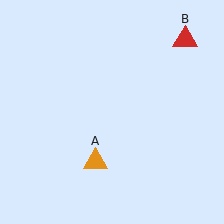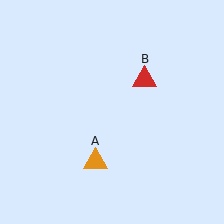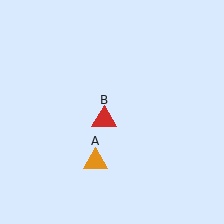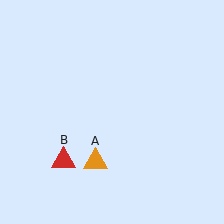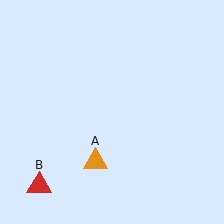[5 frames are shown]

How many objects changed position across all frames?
1 object changed position: red triangle (object B).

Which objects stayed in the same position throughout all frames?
Orange triangle (object A) remained stationary.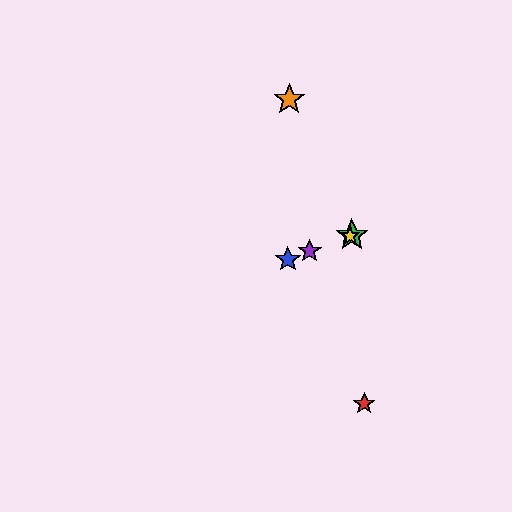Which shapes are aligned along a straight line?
The blue star, the green star, the yellow star, the purple star are aligned along a straight line.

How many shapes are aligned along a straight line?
4 shapes (the blue star, the green star, the yellow star, the purple star) are aligned along a straight line.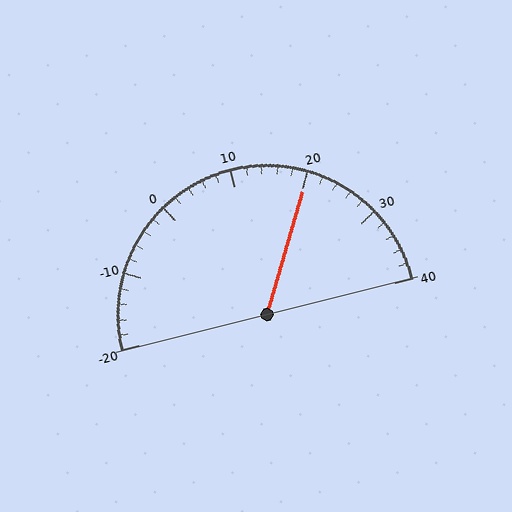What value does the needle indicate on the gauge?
The needle indicates approximately 20.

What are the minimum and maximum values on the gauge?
The gauge ranges from -20 to 40.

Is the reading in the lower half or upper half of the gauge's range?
The reading is in the upper half of the range (-20 to 40).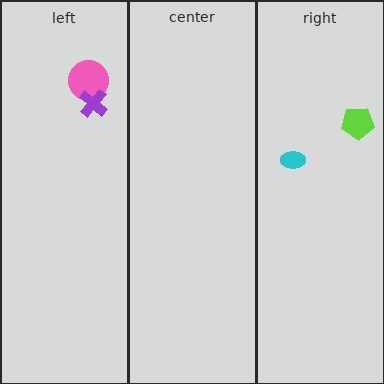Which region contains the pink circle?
The left region.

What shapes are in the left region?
The pink circle, the purple cross.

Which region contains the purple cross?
The left region.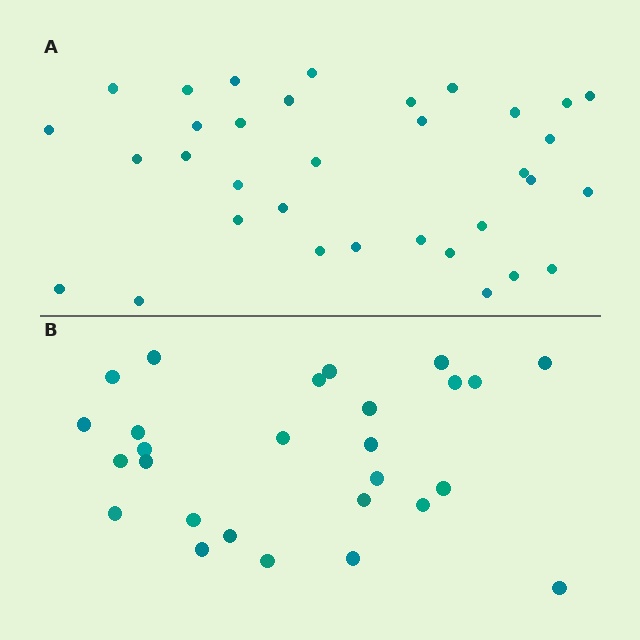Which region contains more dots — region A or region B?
Region A (the top region) has more dots.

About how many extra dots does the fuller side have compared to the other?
Region A has roughly 8 or so more dots than region B.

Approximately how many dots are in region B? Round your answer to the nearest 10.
About 30 dots. (The exact count is 27, which rounds to 30.)